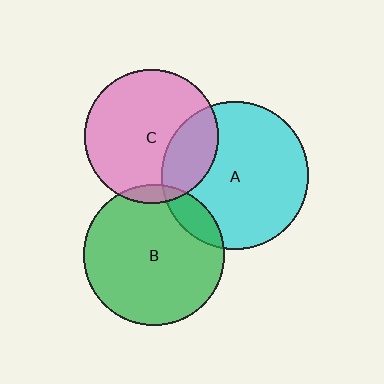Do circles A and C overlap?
Yes.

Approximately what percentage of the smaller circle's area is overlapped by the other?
Approximately 25%.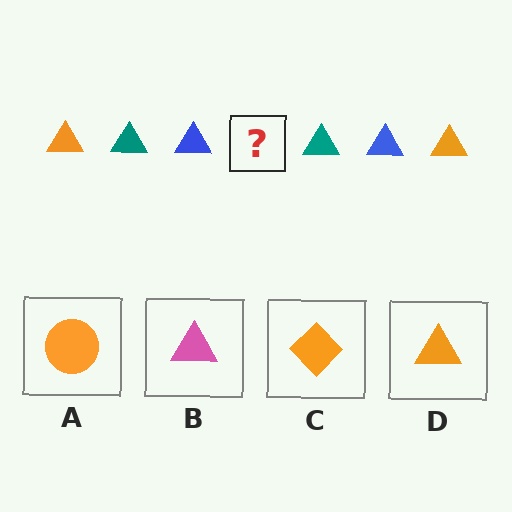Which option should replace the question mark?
Option D.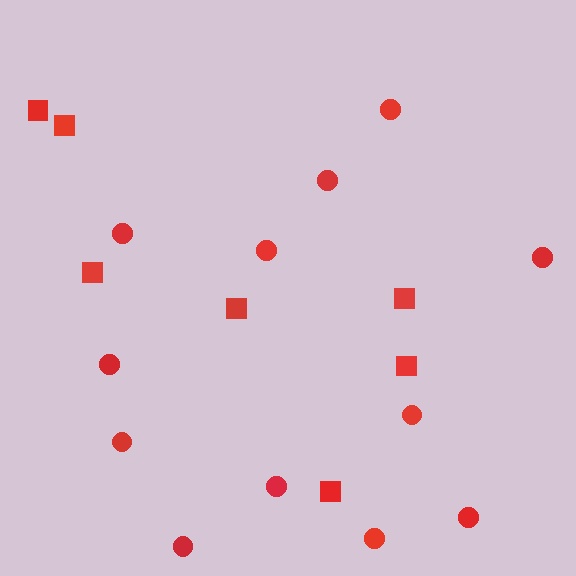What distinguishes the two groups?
There are 2 groups: one group of circles (12) and one group of squares (7).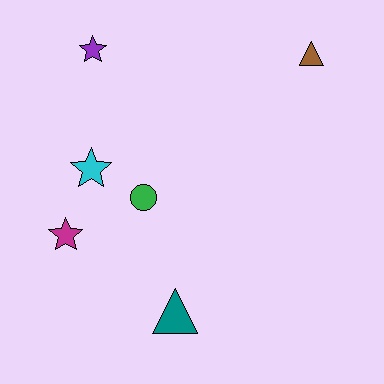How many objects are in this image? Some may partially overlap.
There are 6 objects.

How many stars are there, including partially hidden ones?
There are 3 stars.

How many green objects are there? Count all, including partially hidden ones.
There is 1 green object.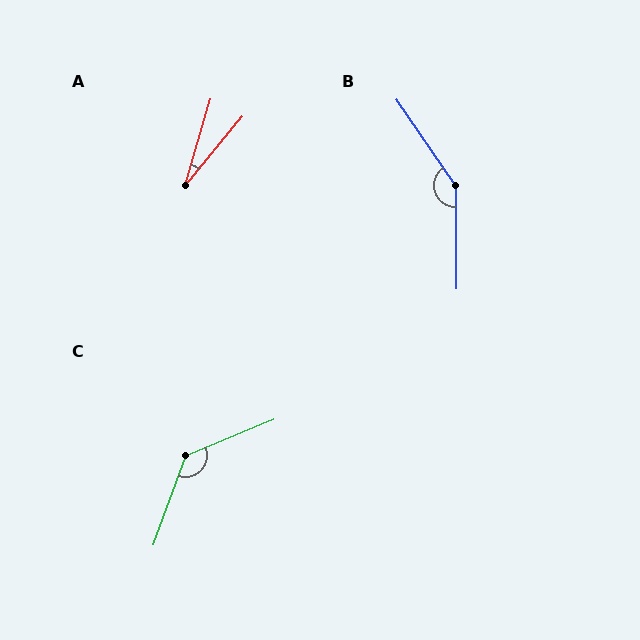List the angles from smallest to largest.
A (23°), C (132°), B (146°).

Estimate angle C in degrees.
Approximately 132 degrees.